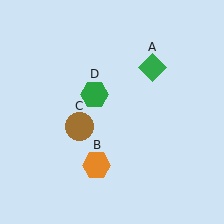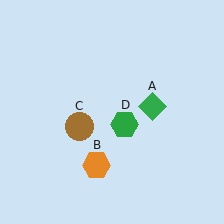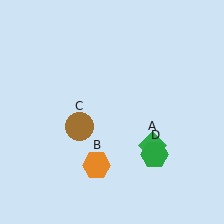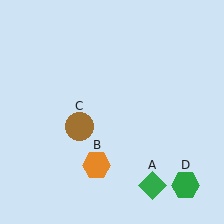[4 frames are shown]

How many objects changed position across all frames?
2 objects changed position: green diamond (object A), green hexagon (object D).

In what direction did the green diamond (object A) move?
The green diamond (object A) moved down.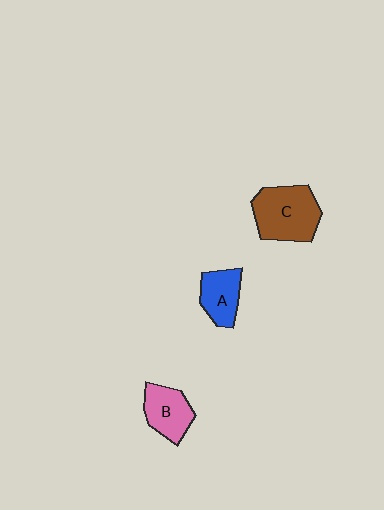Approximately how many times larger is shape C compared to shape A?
Approximately 1.7 times.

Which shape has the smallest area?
Shape A (blue).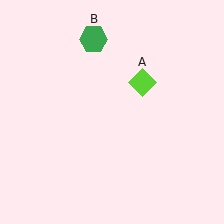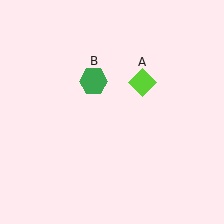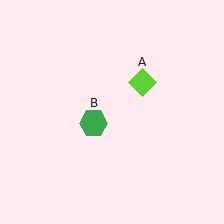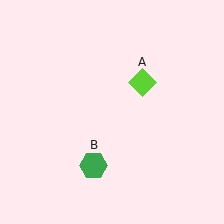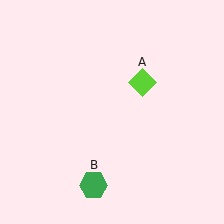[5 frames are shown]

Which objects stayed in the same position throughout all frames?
Lime diamond (object A) remained stationary.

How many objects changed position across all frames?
1 object changed position: green hexagon (object B).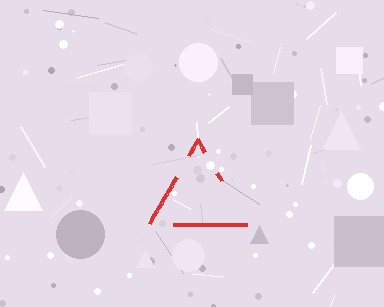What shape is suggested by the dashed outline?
The dashed outline suggests a triangle.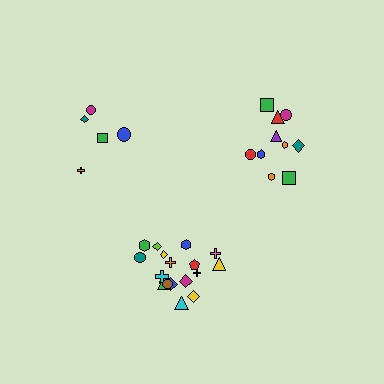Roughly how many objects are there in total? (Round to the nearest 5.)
Roughly 35 objects in total.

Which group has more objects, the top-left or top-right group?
The top-right group.